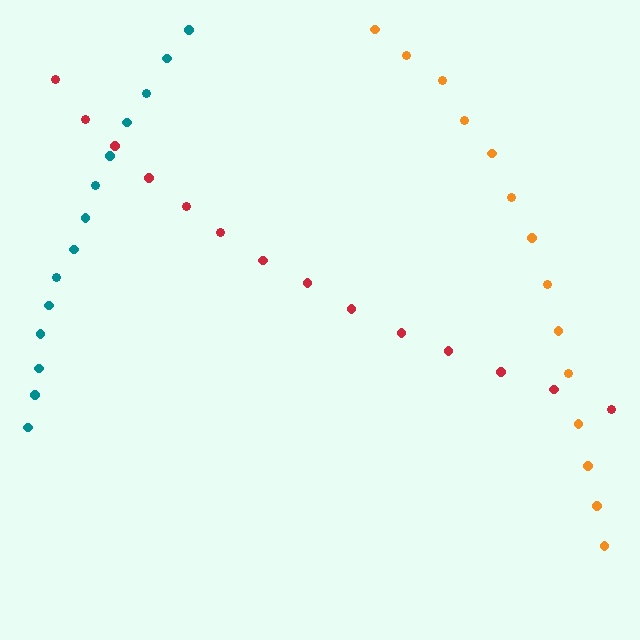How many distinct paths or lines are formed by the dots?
There are 3 distinct paths.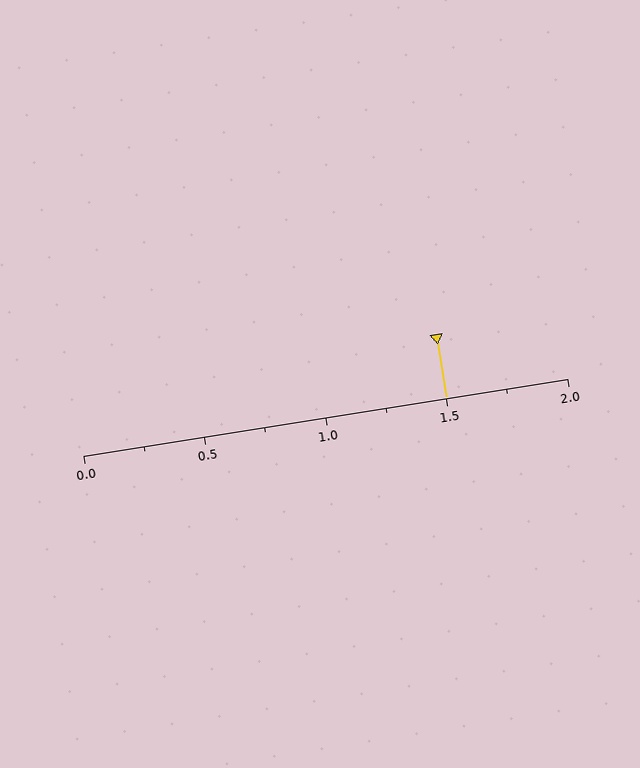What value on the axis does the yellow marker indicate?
The marker indicates approximately 1.5.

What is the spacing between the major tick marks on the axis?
The major ticks are spaced 0.5 apart.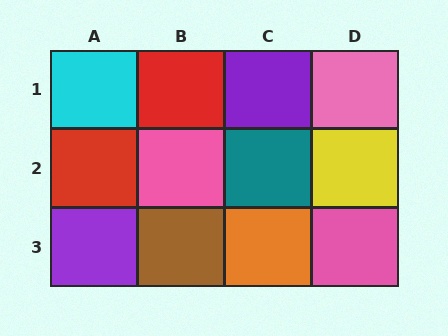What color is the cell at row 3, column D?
Pink.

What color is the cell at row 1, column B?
Red.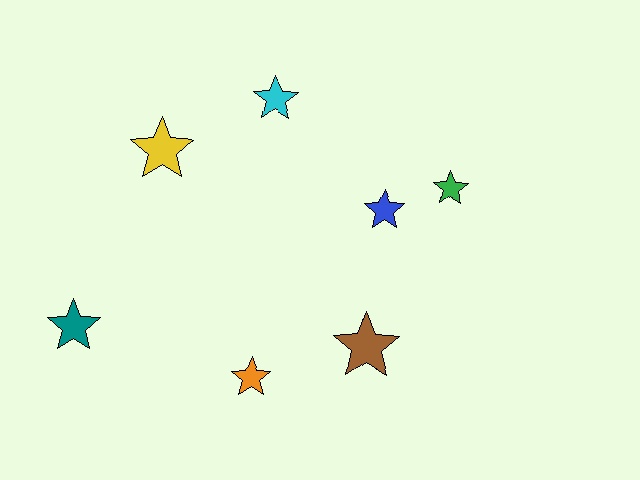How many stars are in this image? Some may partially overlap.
There are 7 stars.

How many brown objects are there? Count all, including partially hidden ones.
There is 1 brown object.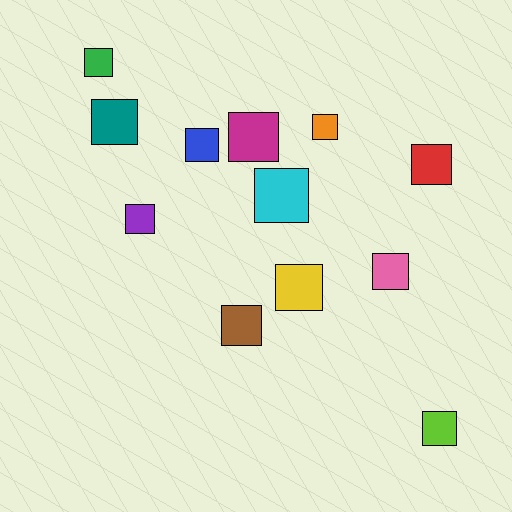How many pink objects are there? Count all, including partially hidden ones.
There is 1 pink object.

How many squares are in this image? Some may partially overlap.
There are 12 squares.